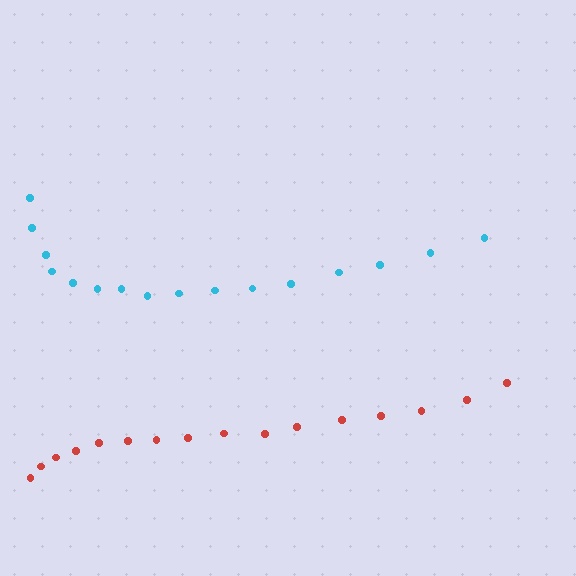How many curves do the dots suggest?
There are 2 distinct paths.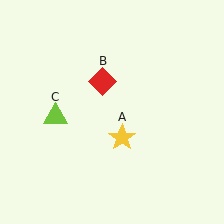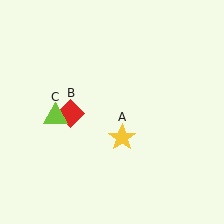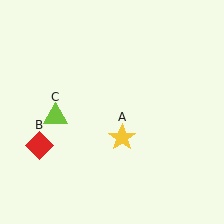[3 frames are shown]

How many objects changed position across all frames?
1 object changed position: red diamond (object B).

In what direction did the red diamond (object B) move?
The red diamond (object B) moved down and to the left.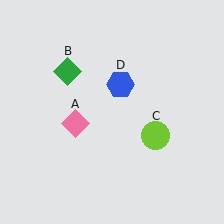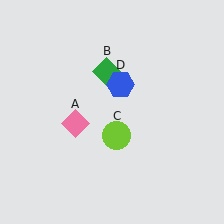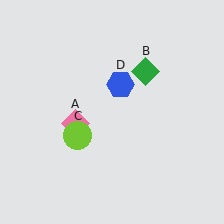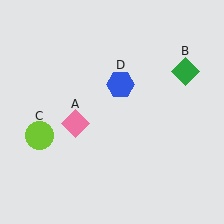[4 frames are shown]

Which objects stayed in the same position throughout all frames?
Pink diamond (object A) and blue hexagon (object D) remained stationary.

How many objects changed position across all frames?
2 objects changed position: green diamond (object B), lime circle (object C).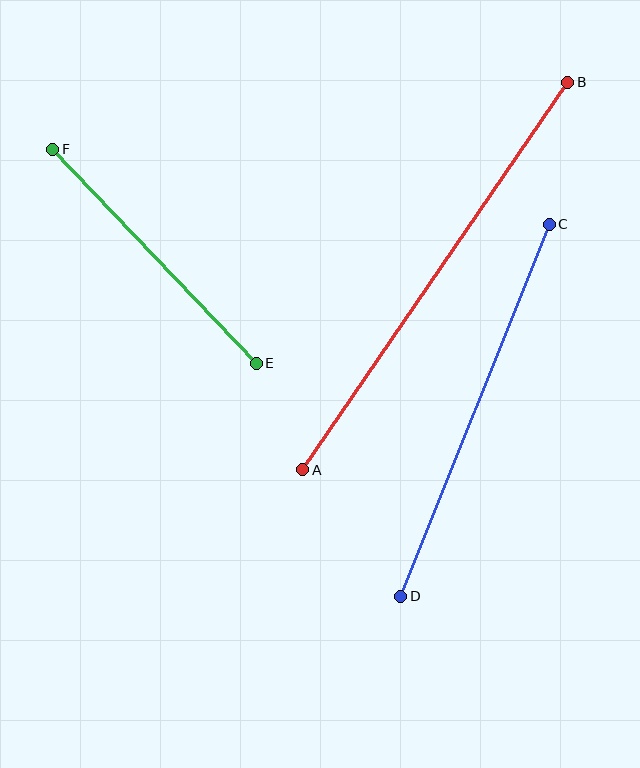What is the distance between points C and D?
The distance is approximately 401 pixels.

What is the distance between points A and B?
The distance is approximately 469 pixels.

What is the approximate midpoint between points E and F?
The midpoint is at approximately (154, 256) pixels.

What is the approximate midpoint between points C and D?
The midpoint is at approximately (475, 410) pixels.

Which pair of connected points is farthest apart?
Points A and B are farthest apart.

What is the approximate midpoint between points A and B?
The midpoint is at approximately (435, 276) pixels.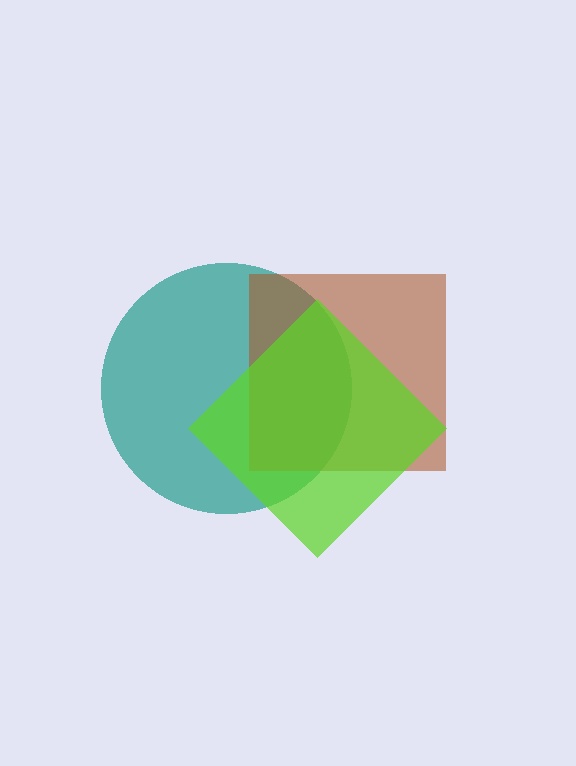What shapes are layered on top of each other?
The layered shapes are: a teal circle, a brown square, a lime diamond.